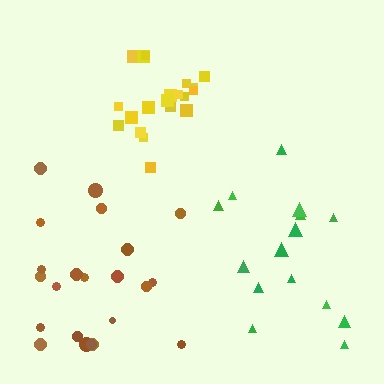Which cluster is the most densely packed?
Yellow.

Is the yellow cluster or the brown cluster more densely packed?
Yellow.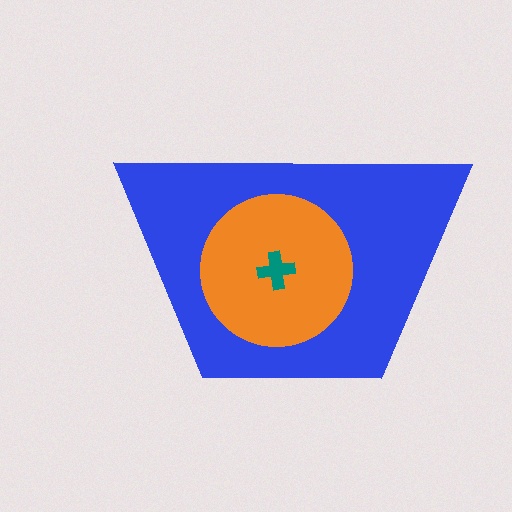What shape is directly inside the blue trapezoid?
The orange circle.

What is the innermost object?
The teal cross.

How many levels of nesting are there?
3.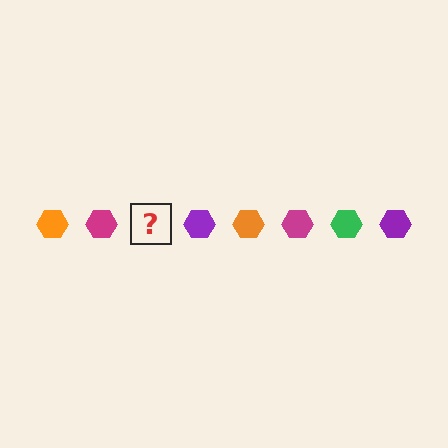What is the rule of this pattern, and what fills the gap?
The rule is that the pattern cycles through orange, magenta, green, purple hexagons. The gap should be filled with a green hexagon.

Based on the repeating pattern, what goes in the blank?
The blank should be a green hexagon.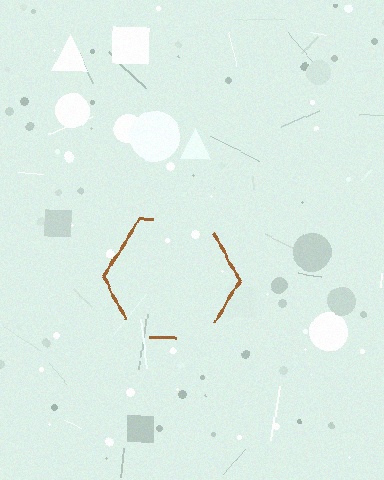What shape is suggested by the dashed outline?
The dashed outline suggests a hexagon.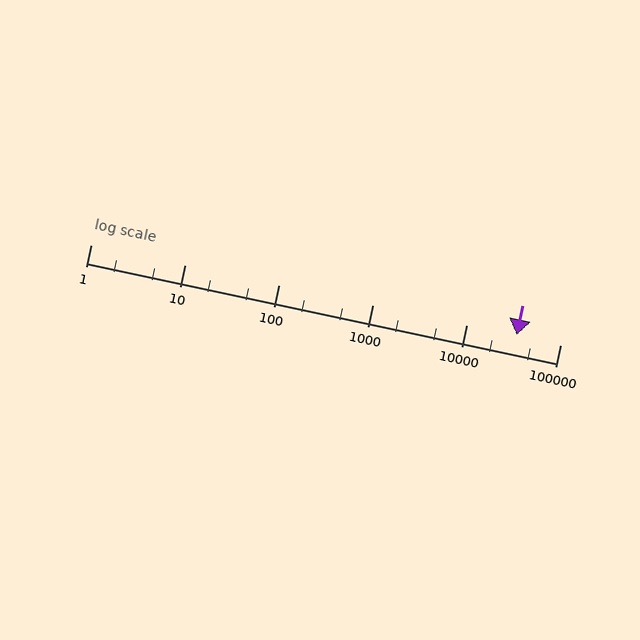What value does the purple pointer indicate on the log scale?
The pointer indicates approximately 34000.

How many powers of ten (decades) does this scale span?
The scale spans 5 decades, from 1 to 100000.